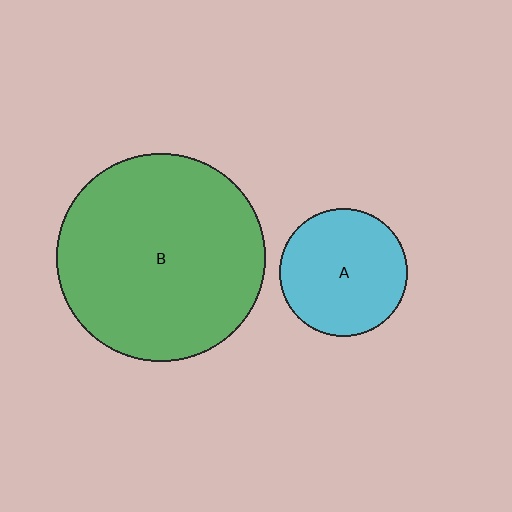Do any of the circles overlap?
No, none of the circles overlap.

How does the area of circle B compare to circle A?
Approximately 2.6 times.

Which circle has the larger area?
Circle B (green).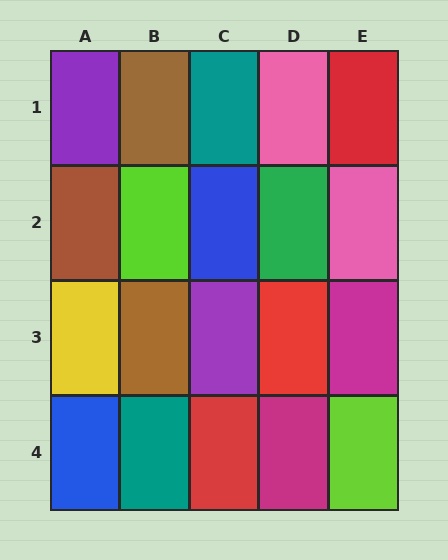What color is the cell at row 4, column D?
Magenta.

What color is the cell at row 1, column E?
Red.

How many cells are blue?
2 cells are blue.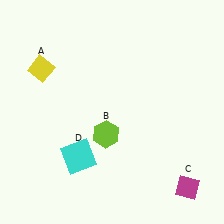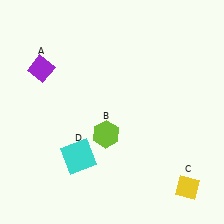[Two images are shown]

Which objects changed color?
A changed from yellow to purple. C changed from magenta to yellow.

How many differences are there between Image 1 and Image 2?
There are 2 differences between the two images.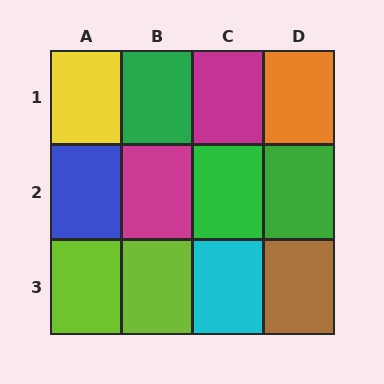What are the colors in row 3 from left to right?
Lime, lime, cyan, brown.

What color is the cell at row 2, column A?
Blue.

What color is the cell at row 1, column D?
Orange.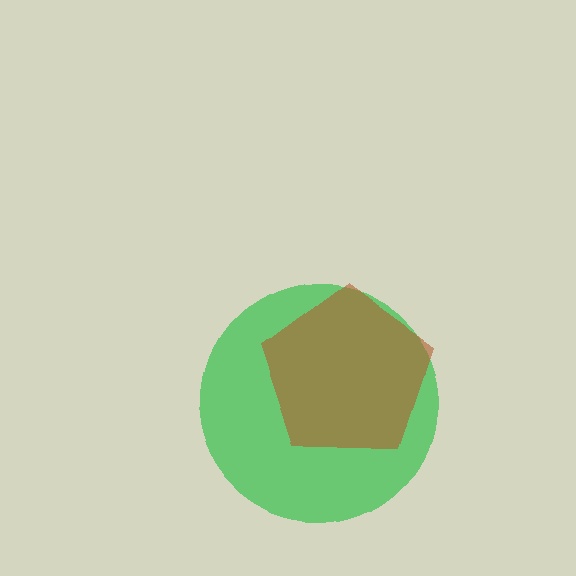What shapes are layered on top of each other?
The layered shapes are: a green circle, a brown pentagon.